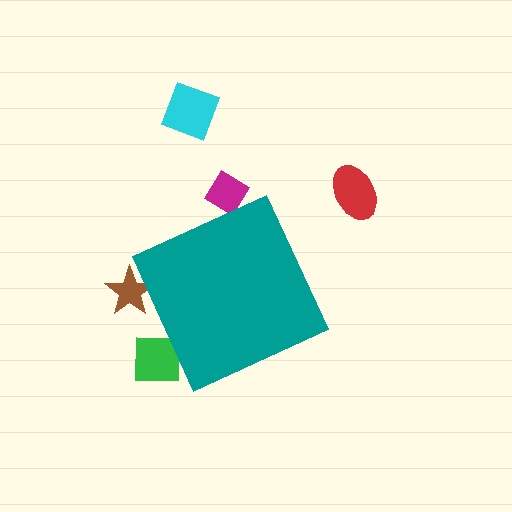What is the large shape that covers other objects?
A teal diamond.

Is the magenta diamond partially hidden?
Yes, the magenta diamond is partially hidden behind the teal diamond.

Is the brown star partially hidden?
Yes, the brown star is partially hidden behind the teal diamond.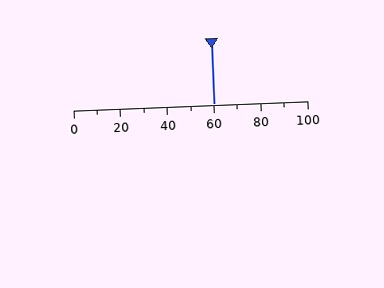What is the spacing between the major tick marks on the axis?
The major ticks are spaced 20 apart.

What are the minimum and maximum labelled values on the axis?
The axis runs from 0 to 100.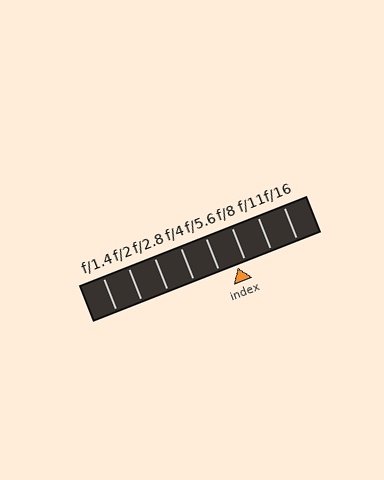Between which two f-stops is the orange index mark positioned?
The index mark is between f/5.6 and f/8.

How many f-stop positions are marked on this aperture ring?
There are 8 f-stop positions marked.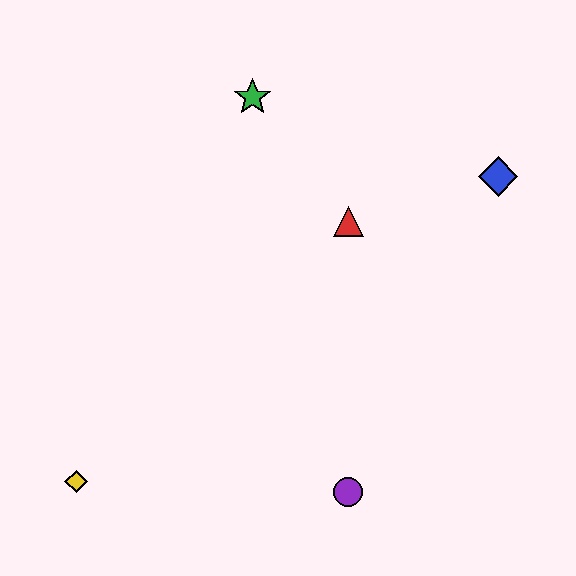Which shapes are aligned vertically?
The red triangle, the purple circle are aligned vertically.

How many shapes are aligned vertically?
2 shapes (the red triangle, the purple circle) are aligned vertically.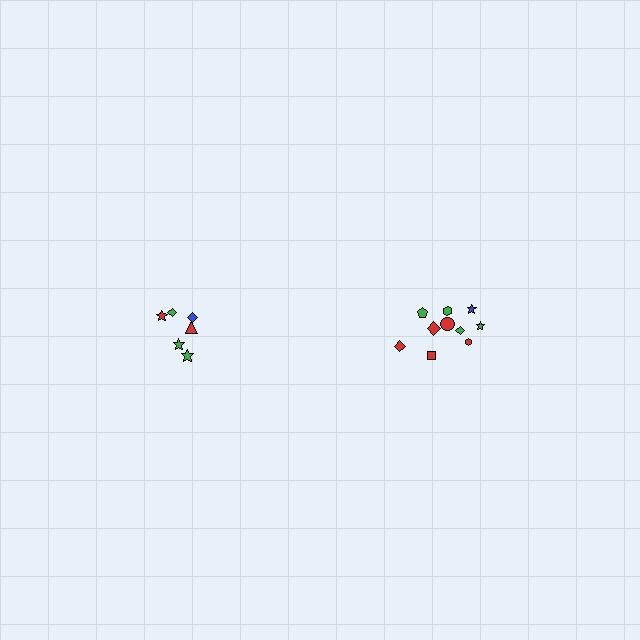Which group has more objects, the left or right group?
The right group.